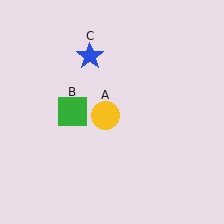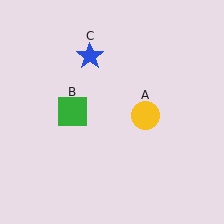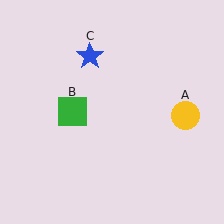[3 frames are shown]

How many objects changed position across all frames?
1 object changed position: yellow circle (object A).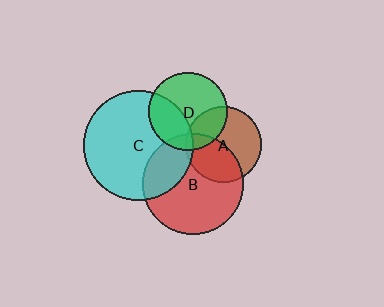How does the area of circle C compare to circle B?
Approximately 1.2 times.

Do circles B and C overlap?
Yes.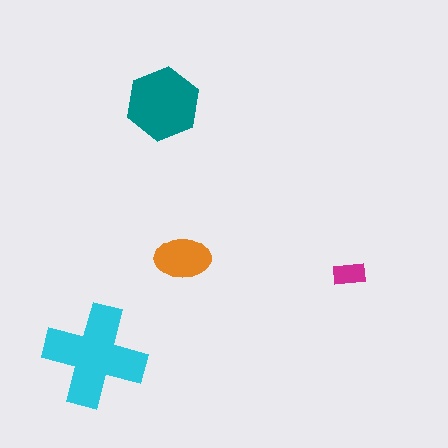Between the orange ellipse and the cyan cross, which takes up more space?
The cyan cross.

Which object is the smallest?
The magenta rectangle.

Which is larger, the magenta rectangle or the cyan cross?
The cyan cross.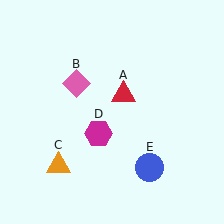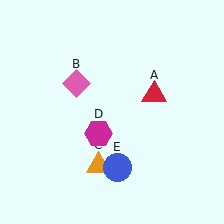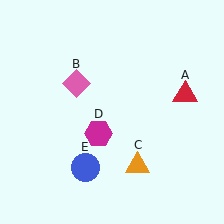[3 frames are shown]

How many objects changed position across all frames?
3 objects changed position: red triangle (object A), orange triangle (object C), blue circle (object E).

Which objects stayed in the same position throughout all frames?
Pink diamond (object B) and magenta hexagon (object D) remained stationary.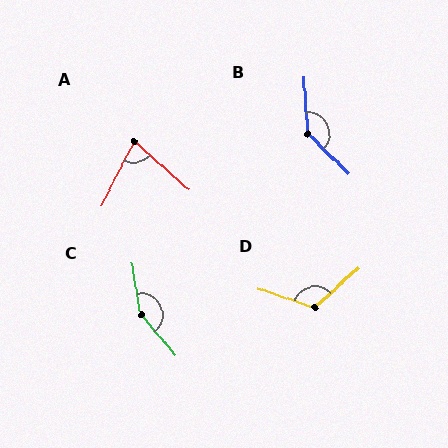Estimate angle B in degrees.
Approximately 137 degrees.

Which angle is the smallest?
A, at approximately 75 degrees.